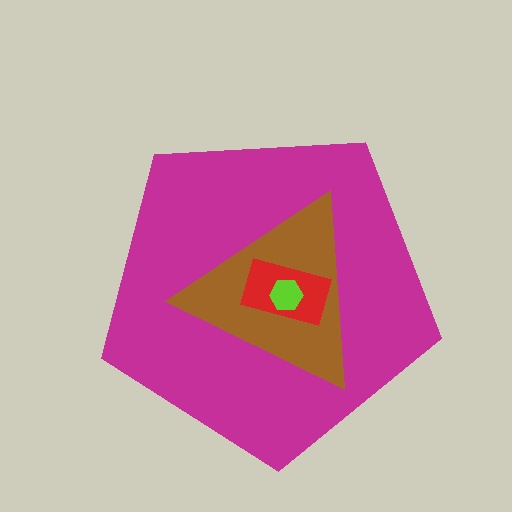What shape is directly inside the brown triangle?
The red rectangle.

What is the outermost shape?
The magenta pentagon.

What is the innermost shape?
The lime hexagon.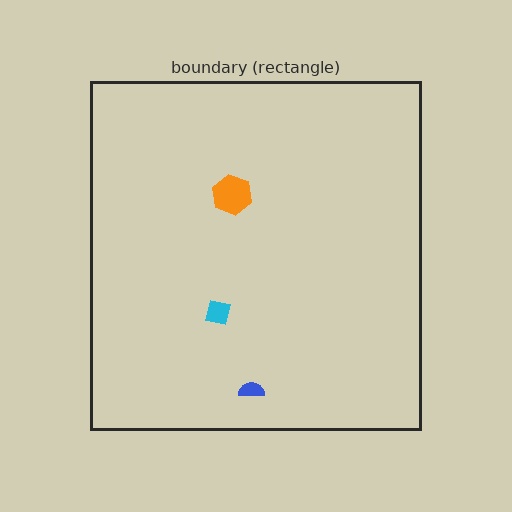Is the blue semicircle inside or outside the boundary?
Inside.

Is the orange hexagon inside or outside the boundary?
Inside.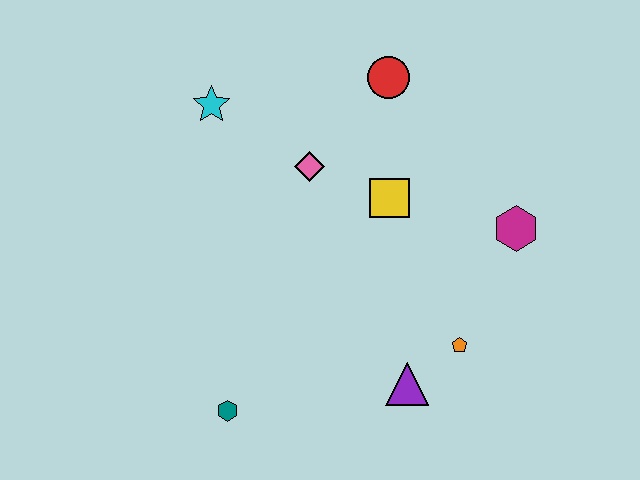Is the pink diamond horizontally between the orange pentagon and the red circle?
No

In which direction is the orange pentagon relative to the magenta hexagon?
The orange pentagon is below the magenta hexagon.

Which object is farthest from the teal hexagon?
The red circle is farthest from the teal hexagon.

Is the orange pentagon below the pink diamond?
Yes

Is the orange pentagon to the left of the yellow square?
No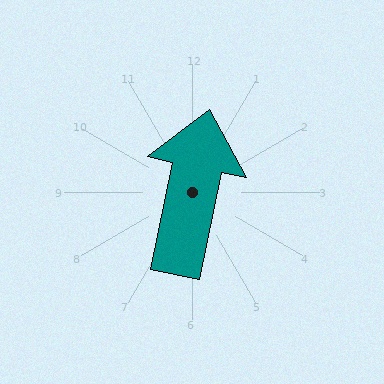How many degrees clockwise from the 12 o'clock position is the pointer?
Approximately 12 degrees.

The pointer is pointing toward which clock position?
Roughly 12 o'clock.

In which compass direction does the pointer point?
North.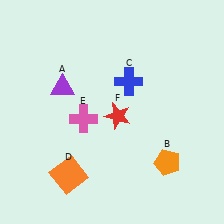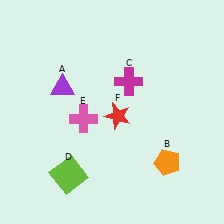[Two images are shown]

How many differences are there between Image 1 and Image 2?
There are 2 differences between the two images.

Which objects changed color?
C changed from blue to magenta. D changed from orange to lime.